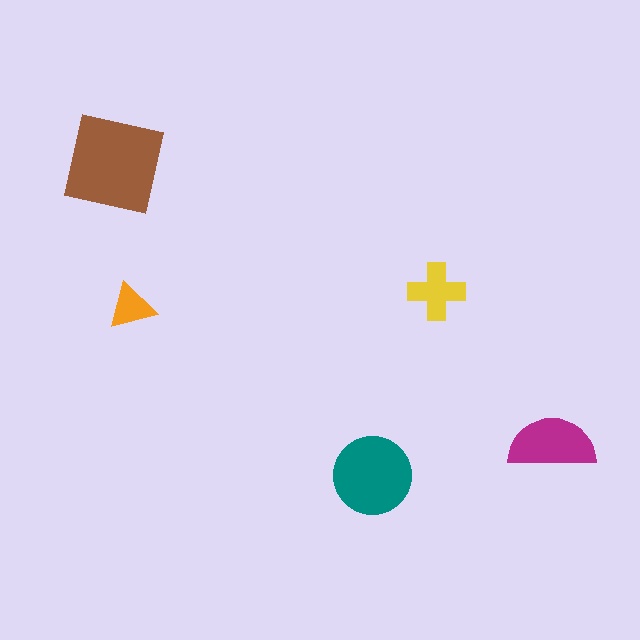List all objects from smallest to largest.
The orange triangle, the yellow cross, the magenta semicircle, the teal circle, the brown square.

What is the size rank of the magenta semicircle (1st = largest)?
3rd.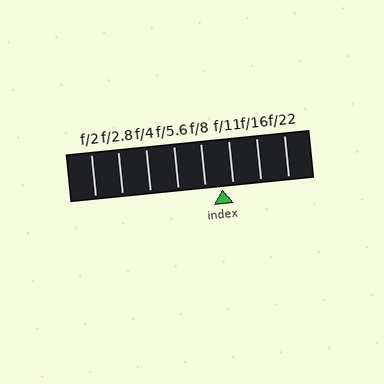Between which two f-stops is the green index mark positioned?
The index mark is between f/8 and f/11.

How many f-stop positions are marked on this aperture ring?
There are 8 f-stop positions marked.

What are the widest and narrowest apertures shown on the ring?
The widest aperture shown is f/2 and the narrowest is f/22.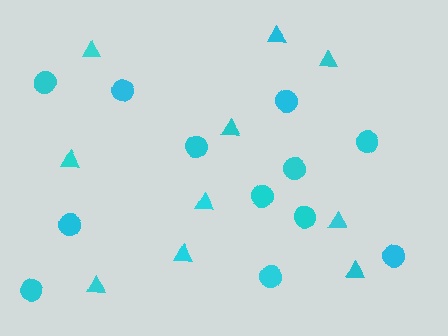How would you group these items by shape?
There are 2 groups: one group of triangles (10) and one group of circles (12).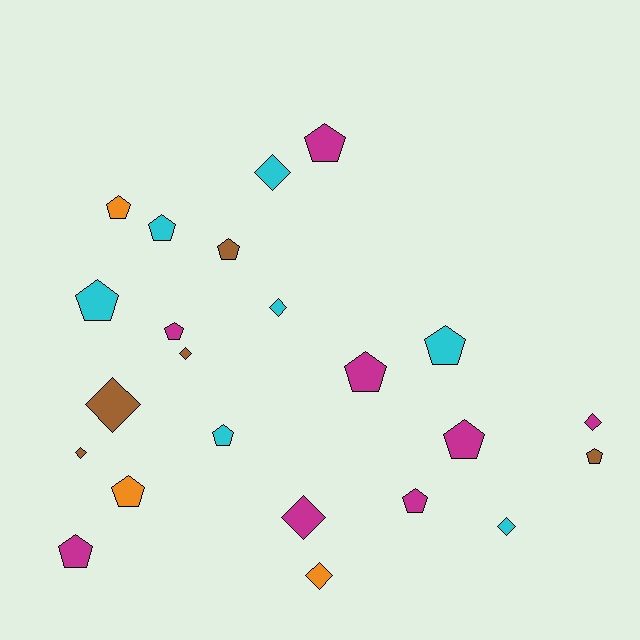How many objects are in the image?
There are 23 objects.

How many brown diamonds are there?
There are 3 brown diamonds.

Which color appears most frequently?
Magenta, with 8 objects.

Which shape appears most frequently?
Pentagon, with 14 objects.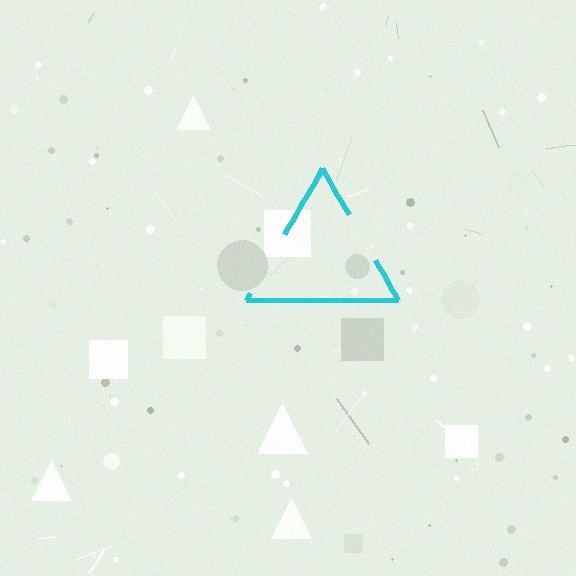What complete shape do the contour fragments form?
The contour fragments form a triangle.